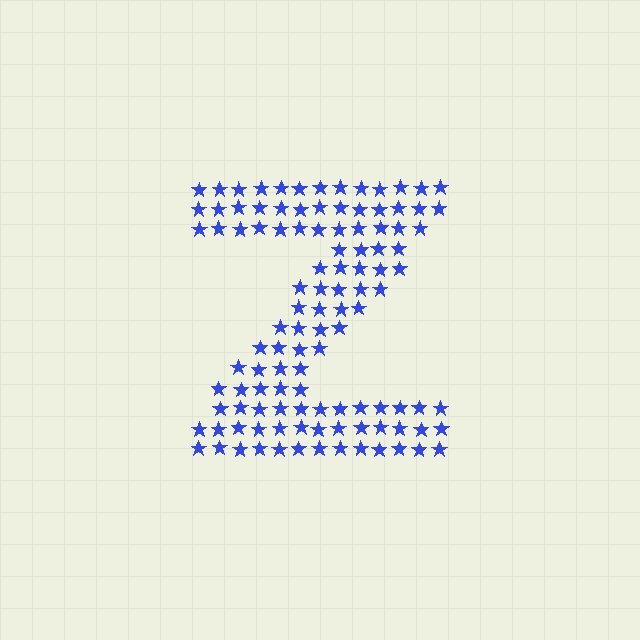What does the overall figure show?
The overall figure shows the letter Z.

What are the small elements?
The small elements are stars.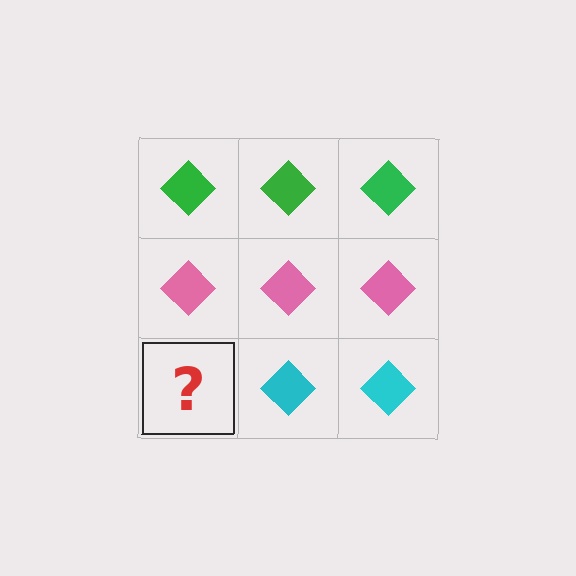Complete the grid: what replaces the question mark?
The question mark should be replaced with a cyan diamond.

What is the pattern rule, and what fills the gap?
The rule is that each row has a consistent color. The gap should be filled with a cyan diamond.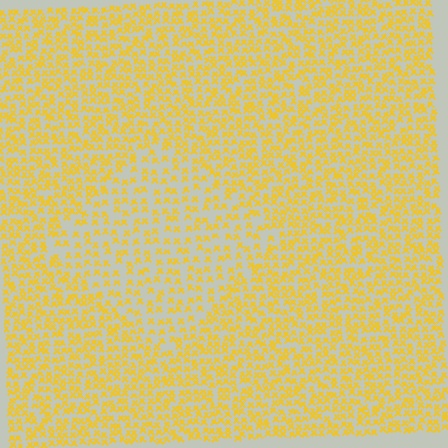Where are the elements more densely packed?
The elements are more densely packed outside the diamond boundary.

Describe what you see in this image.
The image contains small yellow elements arranged at two different densities. A diamond-shaped region is visible where the elements are less densely packed than the surrounding area.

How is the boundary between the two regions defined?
The boundary is defined by a change in element density (approximately 1.7x ratio). All elements are the same color, size, and shape.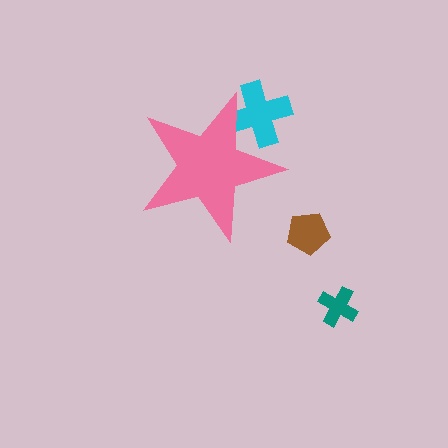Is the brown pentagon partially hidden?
No, the brown pentagon is fully visible.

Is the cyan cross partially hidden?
Yes, the cyan cross is partially hidden behind the pink star.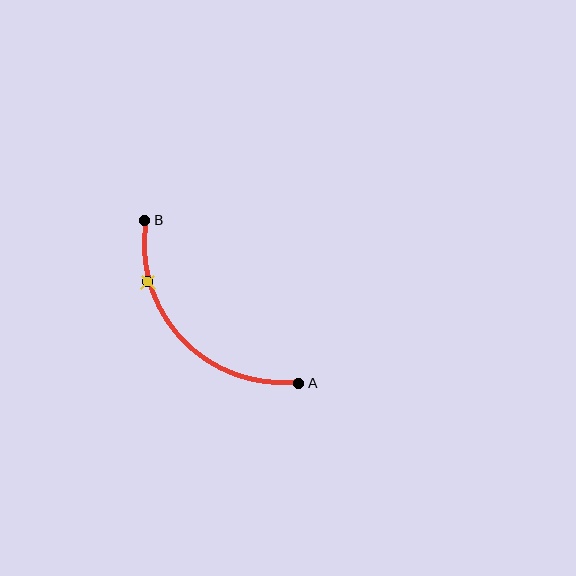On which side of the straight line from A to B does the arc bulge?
The arc bulges below and to the left of the straight line connecting A and B.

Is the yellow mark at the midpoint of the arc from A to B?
No. The yellow mark lies on the arc but is closer to endpoint B. The arc midpoint would be at the point on the curve equidistant along the arc from both A and B.